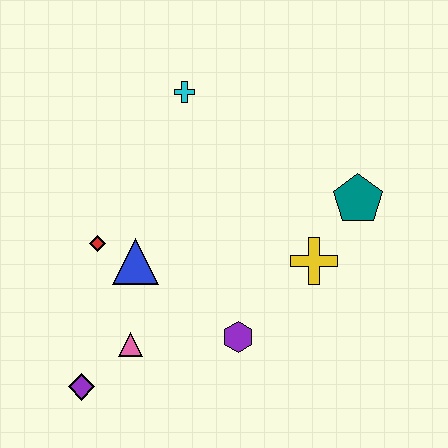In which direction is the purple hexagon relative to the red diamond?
The purple hexagon is to the right of the red diamond.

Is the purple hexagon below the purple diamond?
No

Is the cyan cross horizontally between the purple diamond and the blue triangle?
No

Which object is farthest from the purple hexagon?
The cyan cross is farthest from the purple hexagon.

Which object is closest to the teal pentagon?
The yellow cross is closest to the teal pentagon.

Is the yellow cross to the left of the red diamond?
No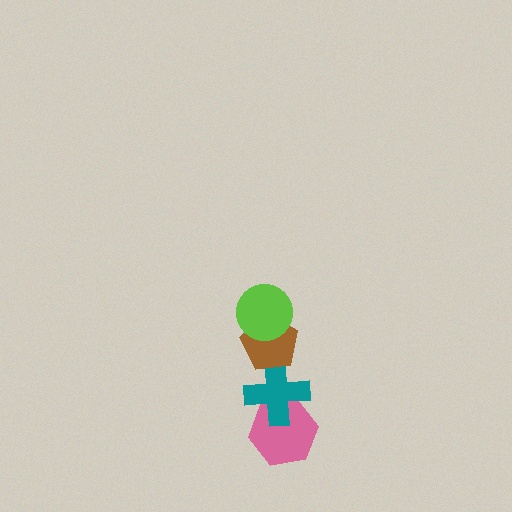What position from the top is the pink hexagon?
The pink hexagon is 4th from the top.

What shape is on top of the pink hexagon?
The teal cross is on top of the pink hexagon.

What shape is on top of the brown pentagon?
The lime circle is on top of the brown pentagon.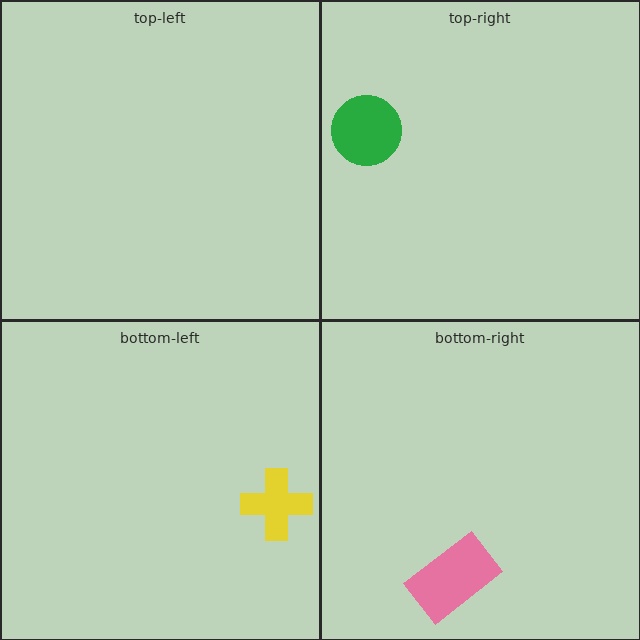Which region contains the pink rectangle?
The bottom-right region.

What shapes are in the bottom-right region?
The pink rectangle.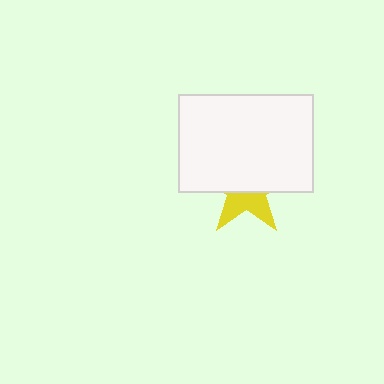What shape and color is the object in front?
The object in front is a white rectangle.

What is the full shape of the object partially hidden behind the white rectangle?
The partially hidden object is a yellow star.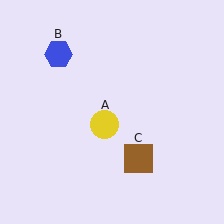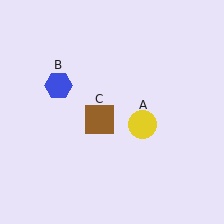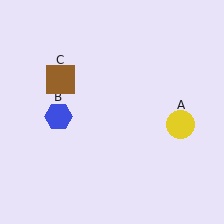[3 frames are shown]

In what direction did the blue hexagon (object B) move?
The blue hexagon (object B) moved down.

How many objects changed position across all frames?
3 objects changed position: yellow circle (object A), blue hexagon (object B), brown square (object C).